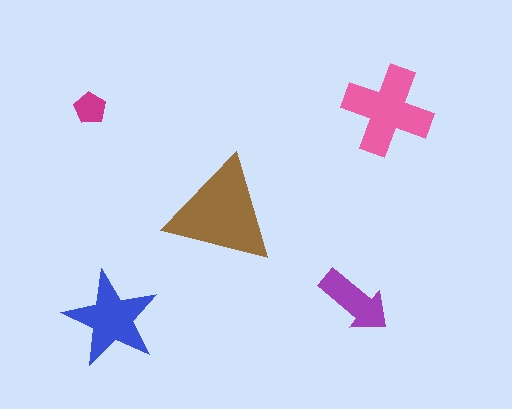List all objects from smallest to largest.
The magenta pentagon, the purple arrow, the blue star, the pink cross, the brown triangle.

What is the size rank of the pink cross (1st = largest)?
2nd.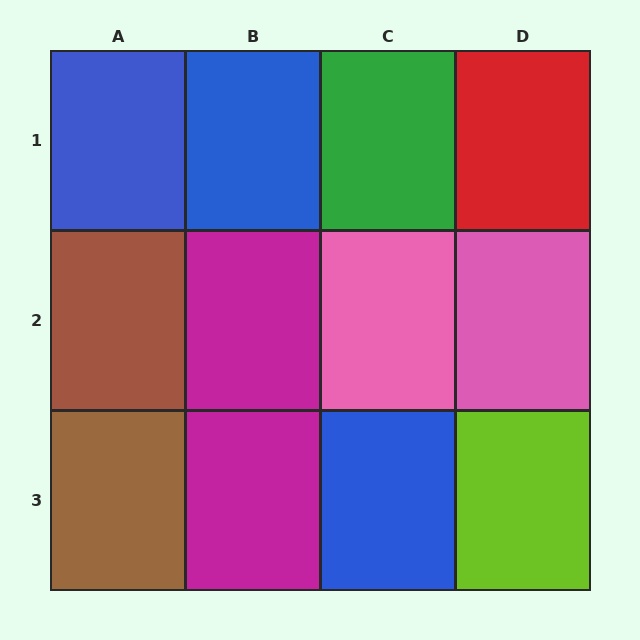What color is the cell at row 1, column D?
Red.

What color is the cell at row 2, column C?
Pink.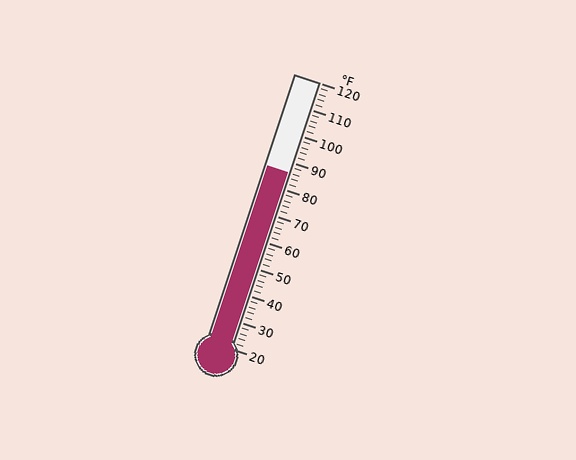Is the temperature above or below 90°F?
The temperature is below 90°F.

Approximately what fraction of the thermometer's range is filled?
The thermometer is filled to approximately 65% of its range.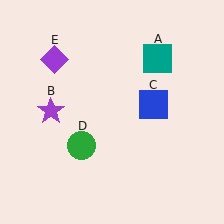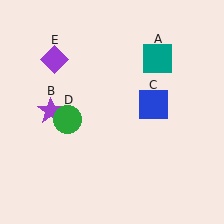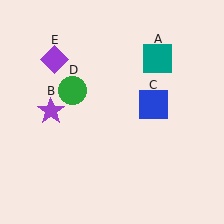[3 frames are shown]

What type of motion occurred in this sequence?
The green circle (object D) rotated clockwise around the center of the scene.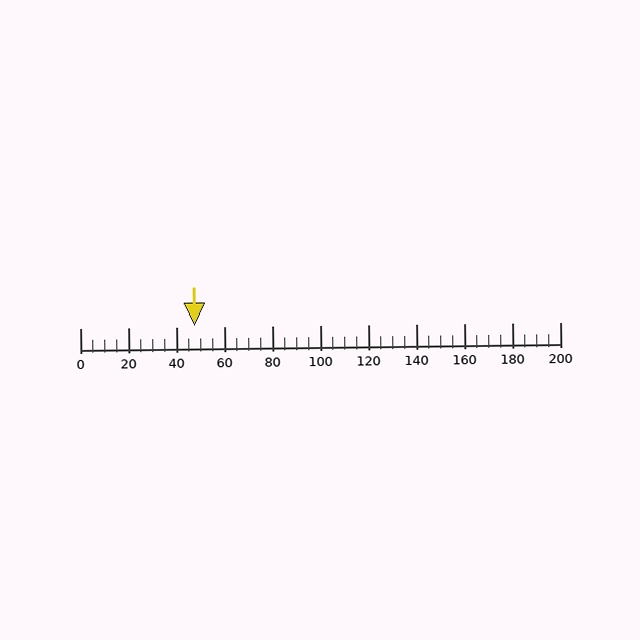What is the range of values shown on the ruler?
The ruler shows values from 0 to 200.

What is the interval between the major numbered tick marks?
The major tick marks are spaced 20 units apart.